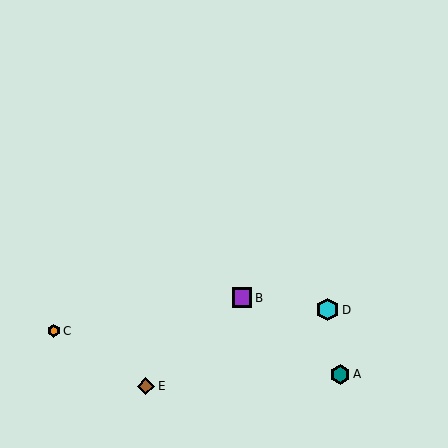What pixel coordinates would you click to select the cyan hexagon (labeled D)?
Click at (328, 310) to select the cyan hexagon D.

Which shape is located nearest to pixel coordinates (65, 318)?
The orange hexagon (labeled C) at (54, 331) is nearest to that location.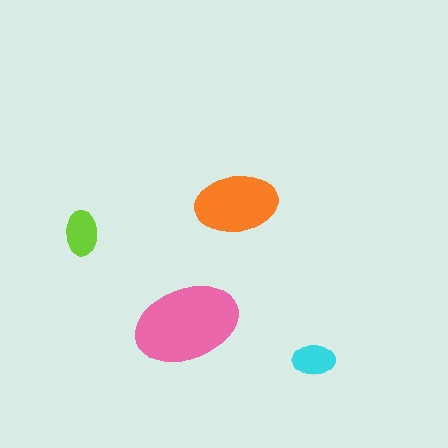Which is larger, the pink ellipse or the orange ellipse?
The pink one.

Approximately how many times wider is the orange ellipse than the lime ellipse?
About 2 times wider.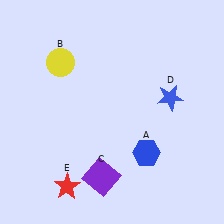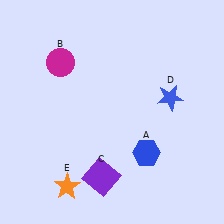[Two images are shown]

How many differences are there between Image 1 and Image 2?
There are 2 differences between the two images.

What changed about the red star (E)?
In Image 1, E is red. In Image 2, it changed to orange.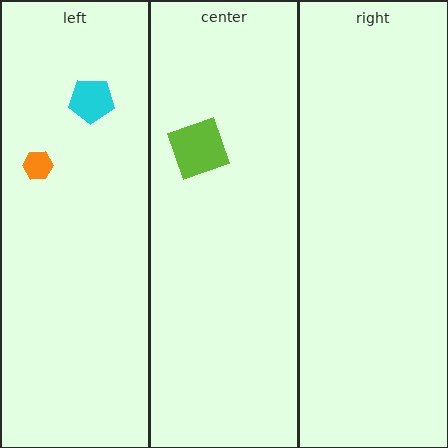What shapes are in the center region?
The lime square.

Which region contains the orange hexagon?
The left region.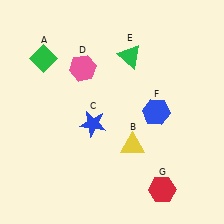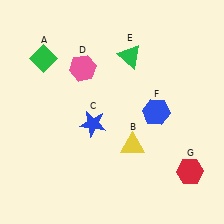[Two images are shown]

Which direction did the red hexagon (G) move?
The red hexagon (G) moved right.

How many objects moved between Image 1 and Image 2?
1 object moved between the two images.